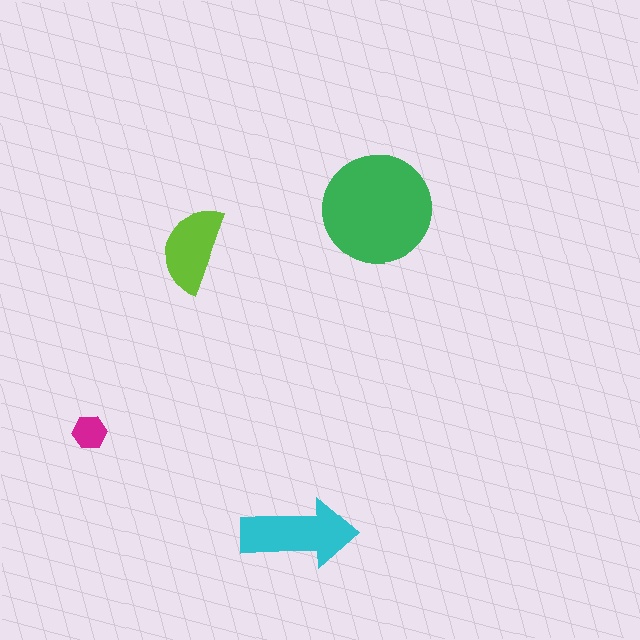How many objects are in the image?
There are 4 objects in the image.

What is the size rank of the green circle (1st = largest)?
1st.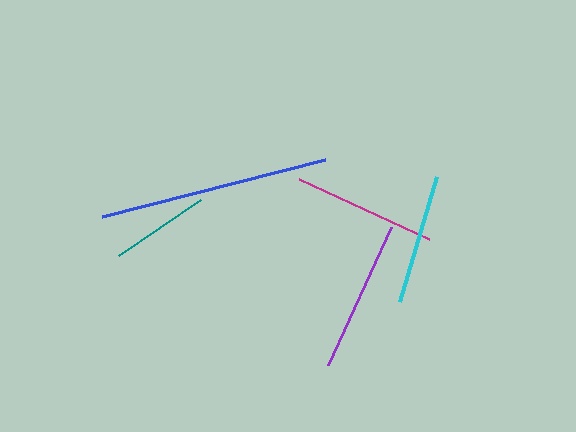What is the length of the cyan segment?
The cyan segment is approximately 130 pixels long.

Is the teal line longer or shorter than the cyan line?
The cyan line is longer than the teal line.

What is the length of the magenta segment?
The magenta segment is approximately 143 pixels long.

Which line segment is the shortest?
The teal line is the shortest at approximately 99 pixels.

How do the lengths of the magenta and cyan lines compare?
The magenta and cyan lines are approximately the same length.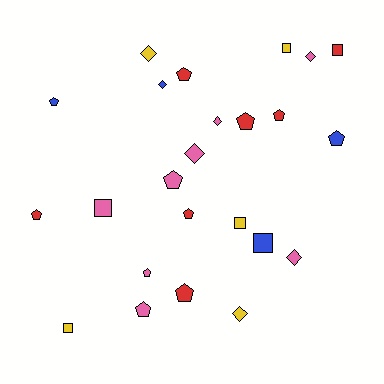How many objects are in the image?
There are 24 objects.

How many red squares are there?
There is 1 red square.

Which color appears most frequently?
Pink, with 8 objects.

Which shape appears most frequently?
Pentagon, with 11 objects.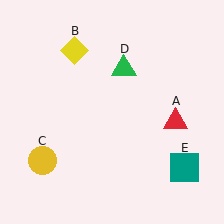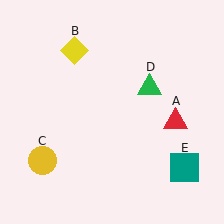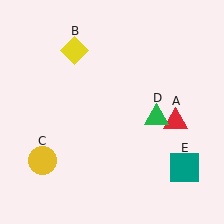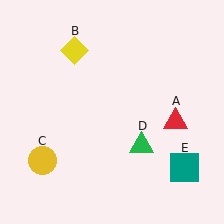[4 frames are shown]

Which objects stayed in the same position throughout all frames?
Red triangle (object A) and yellow diamond (object B) and yellow circle (object C) and teal square (object E) remained stationary.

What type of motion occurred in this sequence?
The green triangle (object D) rotated clockwise around the center of the scene.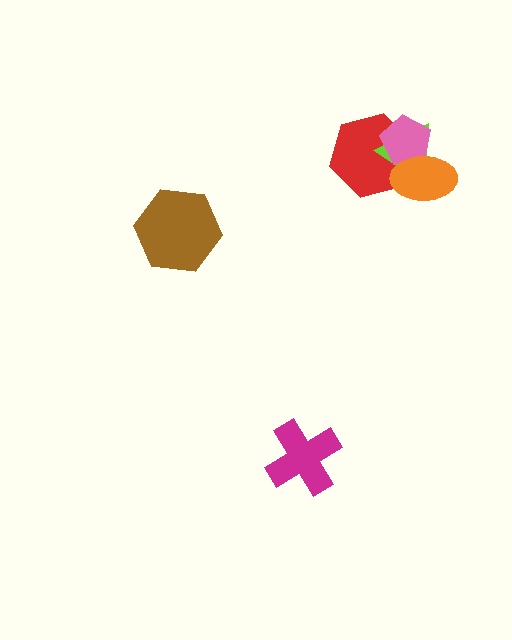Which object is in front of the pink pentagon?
The orange ellipse is in front of the pink pentagon.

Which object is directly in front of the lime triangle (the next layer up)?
The pink pentagon is directly in front of the lime triangle.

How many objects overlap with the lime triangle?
3 objects overlap with the lime triangle.